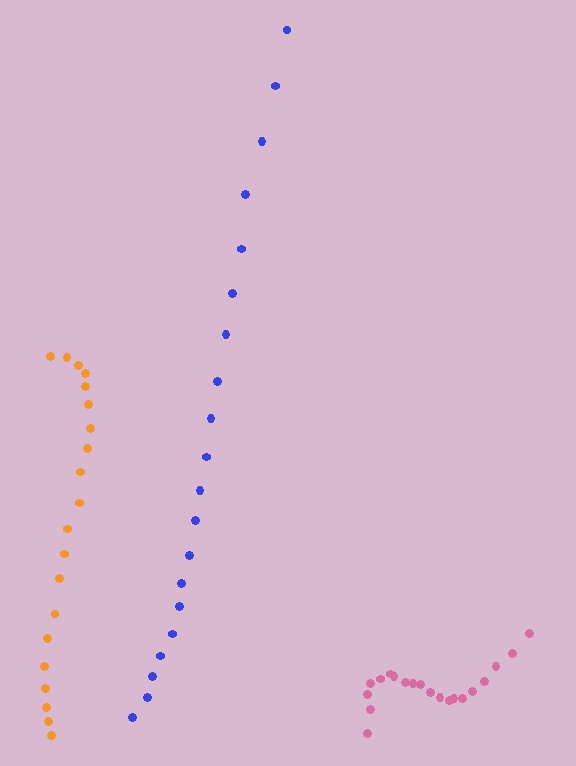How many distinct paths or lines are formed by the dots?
There are 3 distinct paths.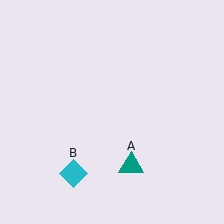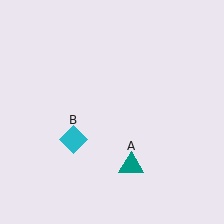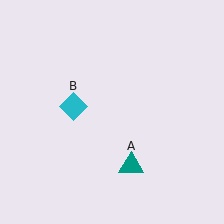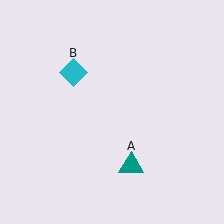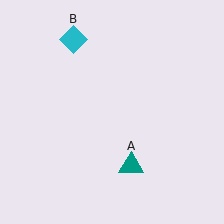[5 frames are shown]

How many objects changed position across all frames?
1 object changed position: cyan diamond (object B).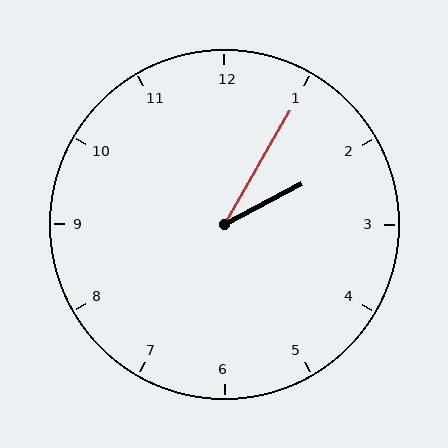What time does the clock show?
2:05.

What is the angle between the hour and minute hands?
Approximately 32 degrees.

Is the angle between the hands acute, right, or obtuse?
It is acute.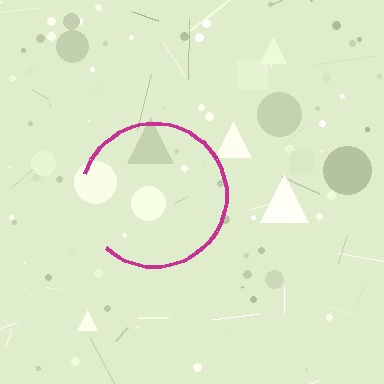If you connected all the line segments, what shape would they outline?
They would outline a circle.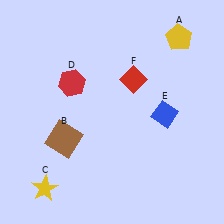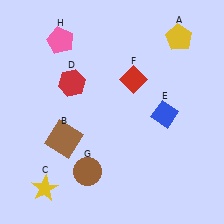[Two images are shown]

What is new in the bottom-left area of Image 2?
A brown circle (G) was added in the bottom-left area of Image 2.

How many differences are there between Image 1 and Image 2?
There are 2 differences between the two images.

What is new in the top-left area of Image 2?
A pink pentagon (H) was added in the top-left area of Image 2.